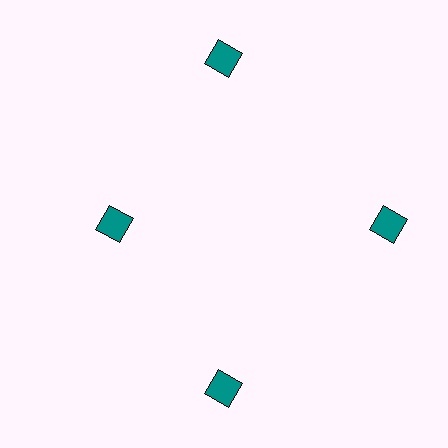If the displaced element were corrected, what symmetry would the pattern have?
It would have 4-fold rotational symmetry — the pattern would map onto itself every 90 degrees.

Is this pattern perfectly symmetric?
No. The 4 teal squares are arranged in a ring, but one element near the 9 o'clock position is pulled inward toward the center, breaking the 4-fold rotational symmetry.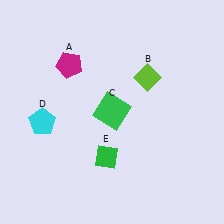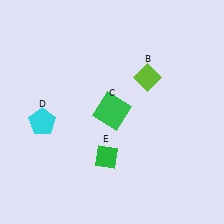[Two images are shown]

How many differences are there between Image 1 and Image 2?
There is 1 difference between the two images.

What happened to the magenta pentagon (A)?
The magenta pentagon (A) was removed in Image 2. It was in the top-left area of Image 1.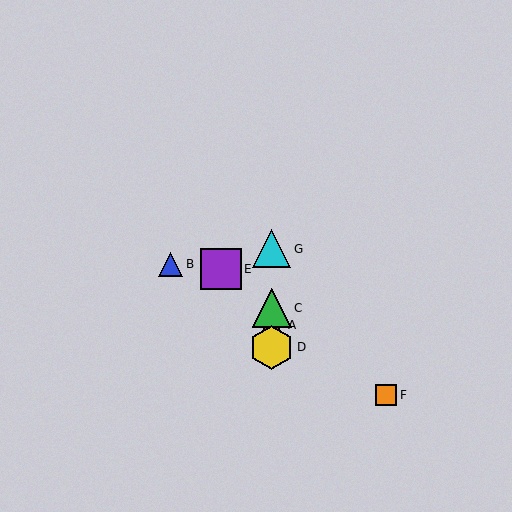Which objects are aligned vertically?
Objects A, C, D, G are aligned vertically.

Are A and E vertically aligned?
No, A is at x≈272 and E is at x≈221.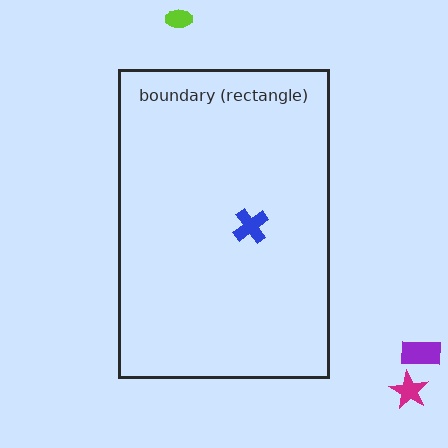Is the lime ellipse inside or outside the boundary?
Outside.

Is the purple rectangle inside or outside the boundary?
Outside.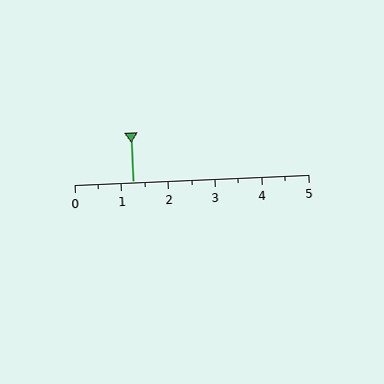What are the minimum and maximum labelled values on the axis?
The axis runs from 0 to 5.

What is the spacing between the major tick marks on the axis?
The major ticks are spaced 1 apart.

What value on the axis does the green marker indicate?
The marker indicates approximately 1.2.